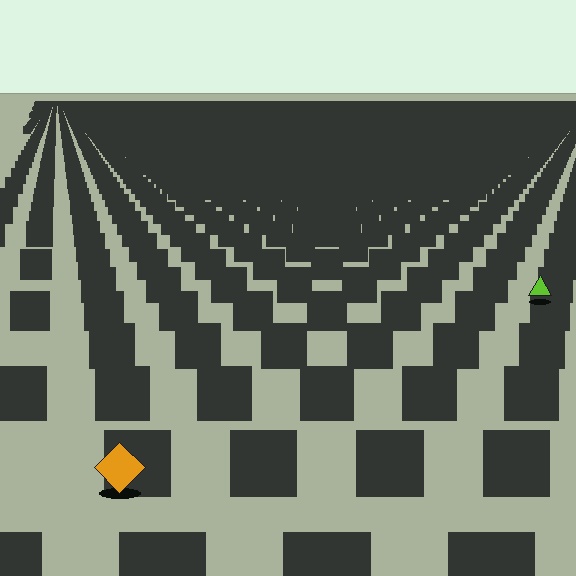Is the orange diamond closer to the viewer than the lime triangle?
Yes. The orange diamond is closer — you can tell from the texture gradient: the ground texture is coarser near it.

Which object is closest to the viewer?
The orange diamond is closest. The texture marks near it are larger and more spread out.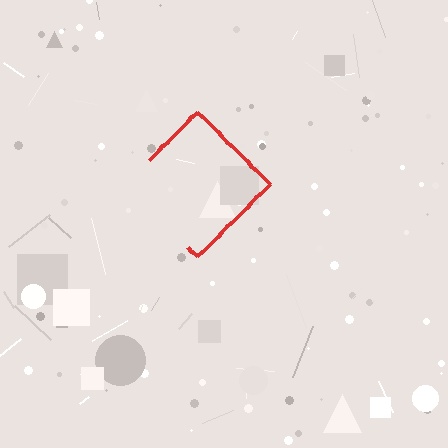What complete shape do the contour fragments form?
The contour fragments form a diamond.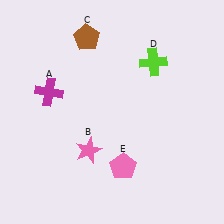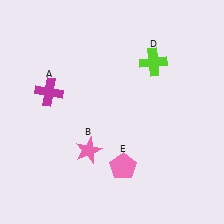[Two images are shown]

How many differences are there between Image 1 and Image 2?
There is 1 difference between the two images.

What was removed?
The brown pentagon (C) was removed in Image 2.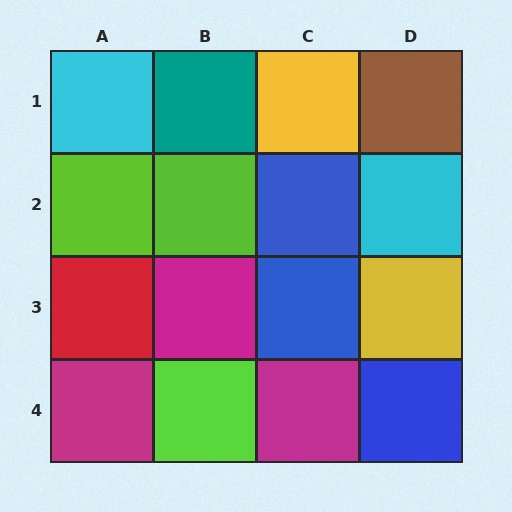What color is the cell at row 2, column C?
Blue.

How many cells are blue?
3 cells are blue.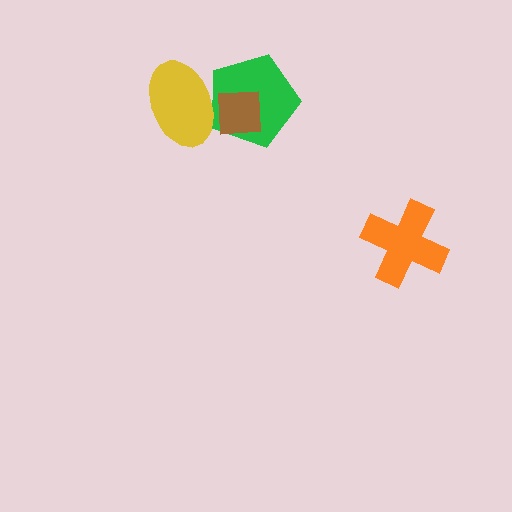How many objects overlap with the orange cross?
0 objects overlap with the orange cross.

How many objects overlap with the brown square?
2 objects overlap with the brown square.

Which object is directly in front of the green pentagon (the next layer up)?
The yellow ellipse is directly in front of the green pentagon.